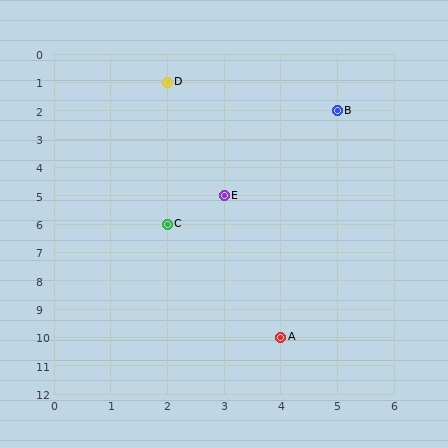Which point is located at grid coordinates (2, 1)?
Point D is at (2, 1).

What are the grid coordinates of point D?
Point D is at grid coordinates (2, 1).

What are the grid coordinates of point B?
Point B is at grid coordinates (5, 2).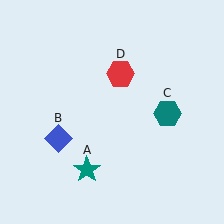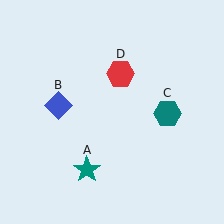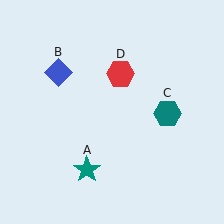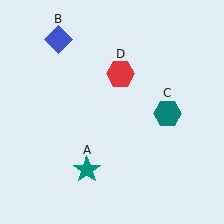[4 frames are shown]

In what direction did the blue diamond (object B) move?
The blue diamond (object B) moved up.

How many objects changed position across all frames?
1 object changed position: blue diamond (object B).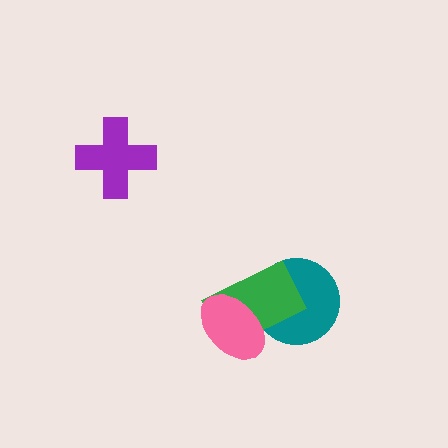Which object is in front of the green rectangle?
The pink ellipse is in front of the green rectangle.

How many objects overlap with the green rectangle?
2 objects overlap with the green rectangle.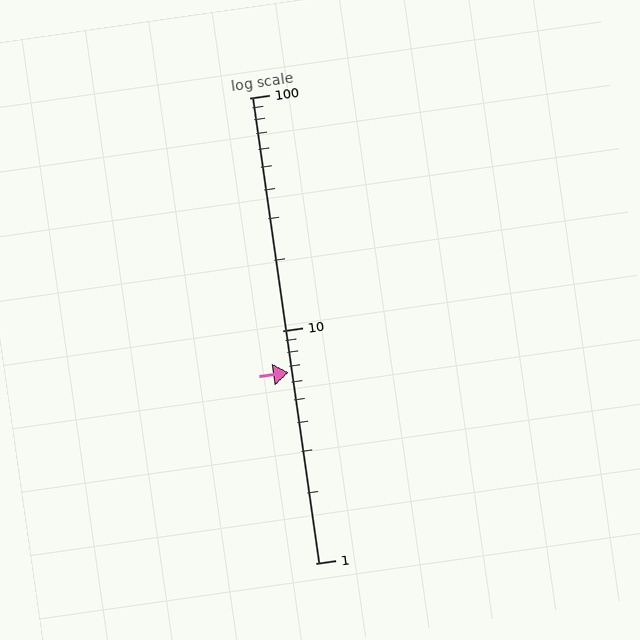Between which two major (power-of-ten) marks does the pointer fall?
The pointer is between 1 and 10.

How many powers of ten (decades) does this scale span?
The scale spans 2 decades, from 1 to 100.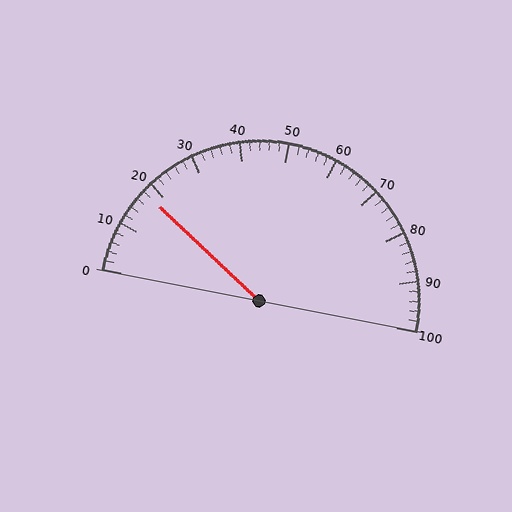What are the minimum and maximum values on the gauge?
The gauge ranges from 0 to 100.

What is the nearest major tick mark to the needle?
The nearest major tick mark is 20.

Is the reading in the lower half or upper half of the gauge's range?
The reading is in the lower half of the range (0 to 100).